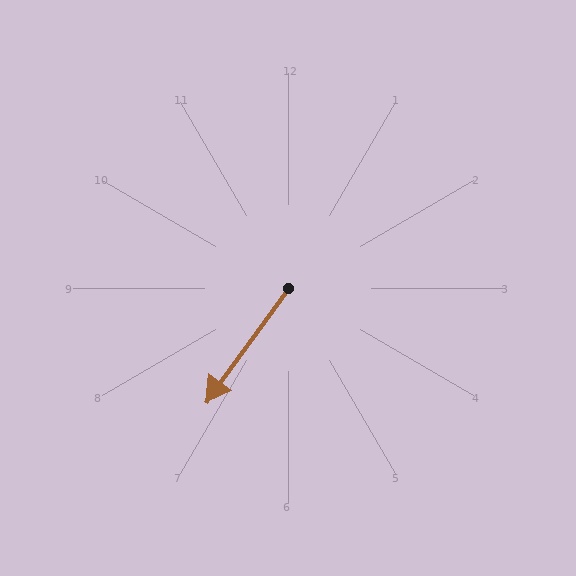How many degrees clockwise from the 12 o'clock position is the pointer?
Approximately 216 degrees.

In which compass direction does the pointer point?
Southwest.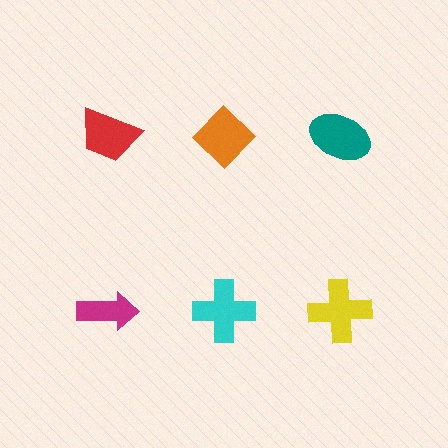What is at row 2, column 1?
A magenta arrow.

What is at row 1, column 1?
A red trapezoid.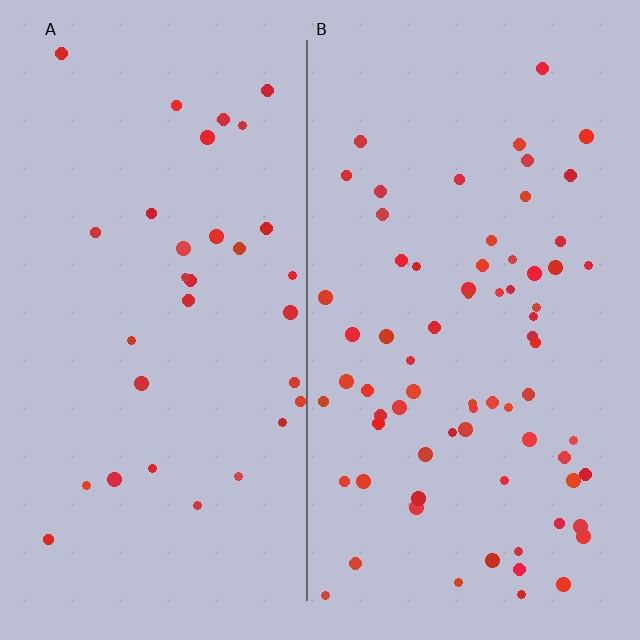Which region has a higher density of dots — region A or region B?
B (the right).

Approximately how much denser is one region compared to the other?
Approximately 2.3× — region B over region A.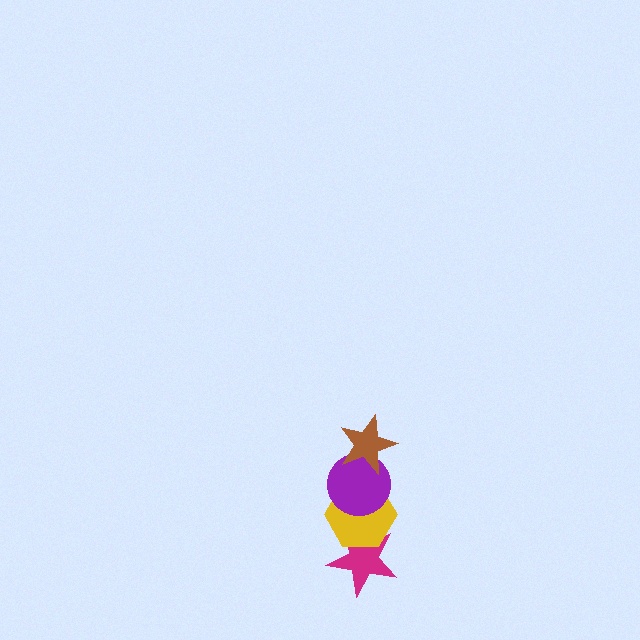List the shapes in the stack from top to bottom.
From top to bottom: the brown star, the purple circle, the yellow hexagon, the magenta star.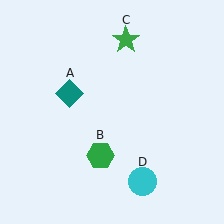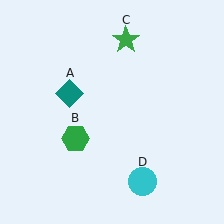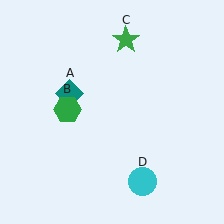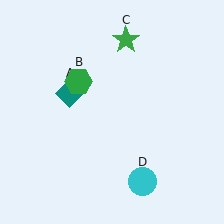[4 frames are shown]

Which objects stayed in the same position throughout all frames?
Teal diamond (object A) and green star (object C) and cyan circle (object D) remained stationary.